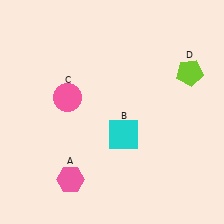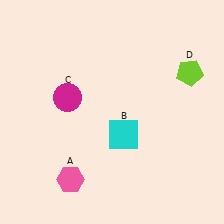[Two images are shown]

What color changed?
The circle (C) changed from pink in Image 1 to magenta in Image 2.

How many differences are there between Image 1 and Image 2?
There is 1 difference between the two images.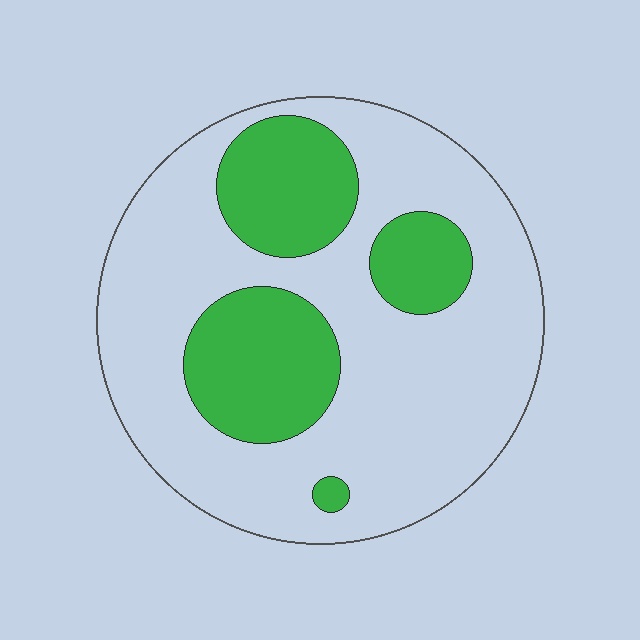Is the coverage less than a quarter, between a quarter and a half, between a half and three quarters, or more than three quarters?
Between a quarter and a half.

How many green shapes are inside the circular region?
4.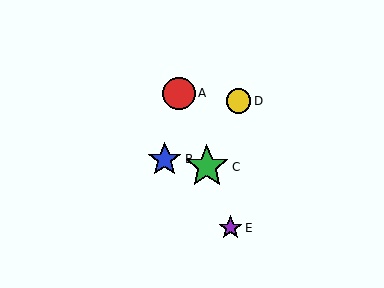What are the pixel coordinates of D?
Object D is at (238, 101).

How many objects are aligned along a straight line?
3 objects (A, C, E) are aligned along a straight line.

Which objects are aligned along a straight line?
Objects A, C, E are aligned along a straight line.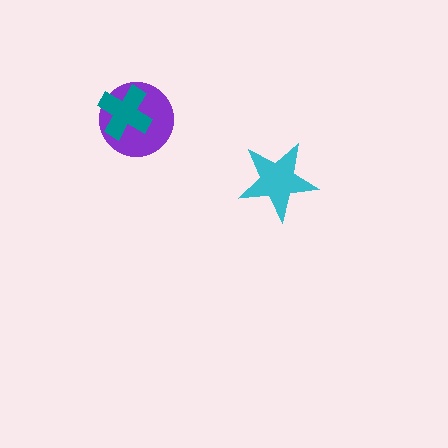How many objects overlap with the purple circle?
1 object overlaps with the purple circle.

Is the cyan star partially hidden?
No, no other shape covers it.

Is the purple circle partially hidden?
Yes, it is partially covered by another shape.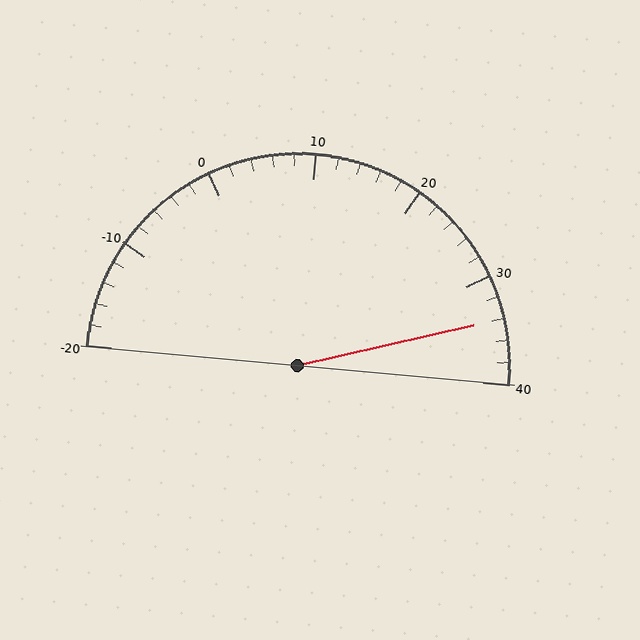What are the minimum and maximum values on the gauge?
The gauge ranges from -20 to 40.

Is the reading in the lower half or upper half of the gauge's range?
The reading is in the upper half of the range (-20 to 40).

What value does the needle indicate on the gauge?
The needle indicates approximately 34.